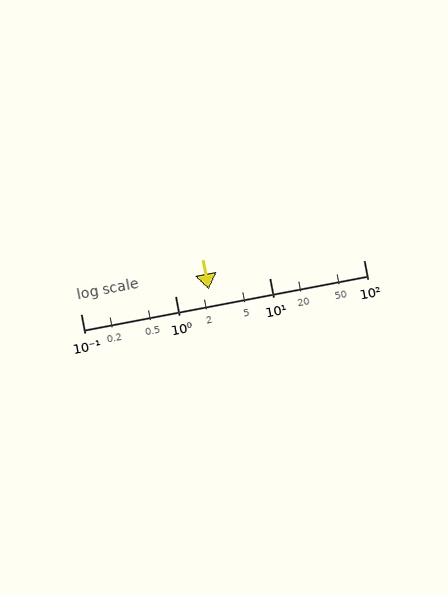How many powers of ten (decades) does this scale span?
The scale spans 3 decades, from 0.1 to 100.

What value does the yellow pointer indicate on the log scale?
The pointer indicates approximately 2.3.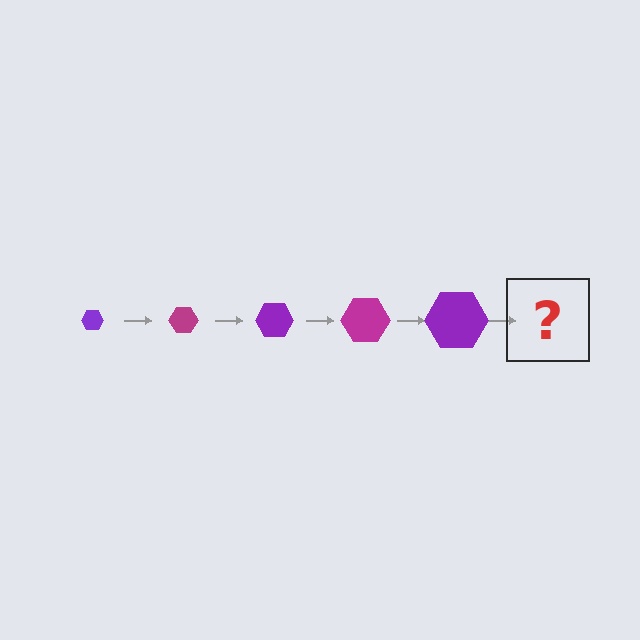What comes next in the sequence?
The next element should be a magenta hexagon, larger than the previous one.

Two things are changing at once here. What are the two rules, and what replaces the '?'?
The two rules are that the hexagon grows larger each step and the color cycles through purple and magenta. The '?' should be a magenta hexagon, larger than the previous one.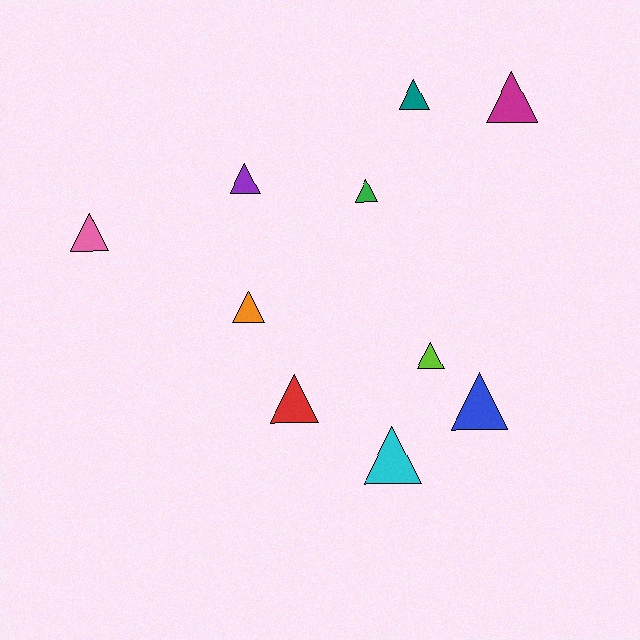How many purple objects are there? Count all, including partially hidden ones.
There is 1 purple object.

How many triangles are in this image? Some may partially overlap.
There are 10 triangles.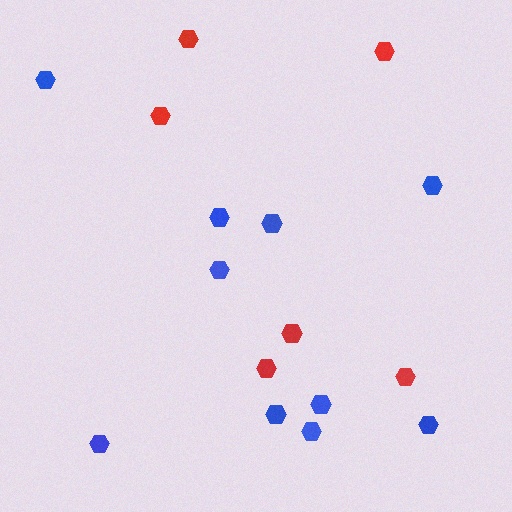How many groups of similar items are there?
There are 2 groups: one group of red hexagons (6) and one group of blue hexagons (10).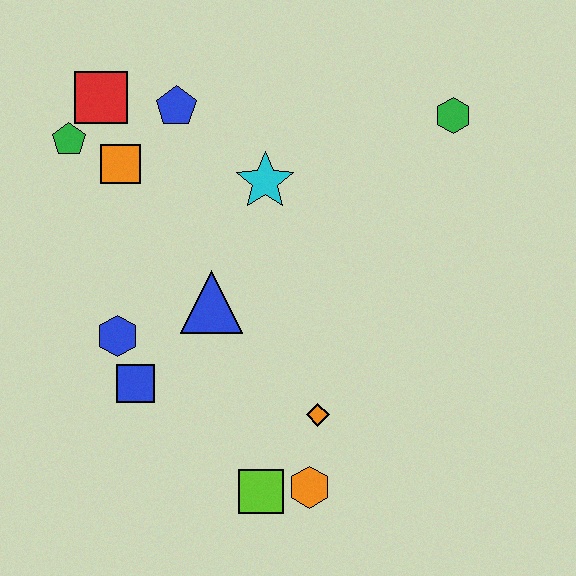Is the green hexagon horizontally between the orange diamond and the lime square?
No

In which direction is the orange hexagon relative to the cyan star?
The orange hexagon is below the cyan star.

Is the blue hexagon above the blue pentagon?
No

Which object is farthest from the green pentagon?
The orange hexagon is farthest from the green pentagon.